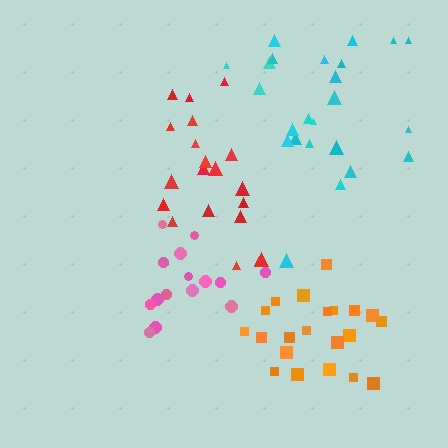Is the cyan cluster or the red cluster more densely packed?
Red.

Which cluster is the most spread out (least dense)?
Cyan.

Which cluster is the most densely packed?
Pink.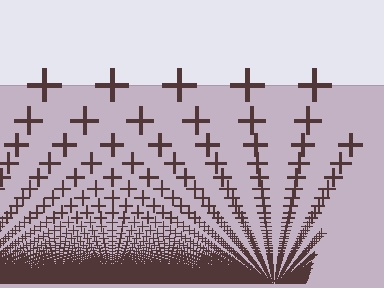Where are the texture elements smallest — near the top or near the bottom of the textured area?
Near the bottom.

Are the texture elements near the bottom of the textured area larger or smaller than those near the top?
Smaller. The gradient is inverted — elements near the bottom are smaller and denser.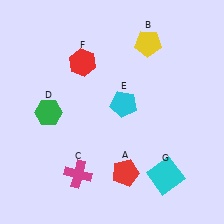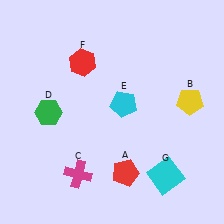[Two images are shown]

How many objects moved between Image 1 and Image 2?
1 object moved between the two images.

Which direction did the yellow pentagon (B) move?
The yellow pentagon (B) moved down.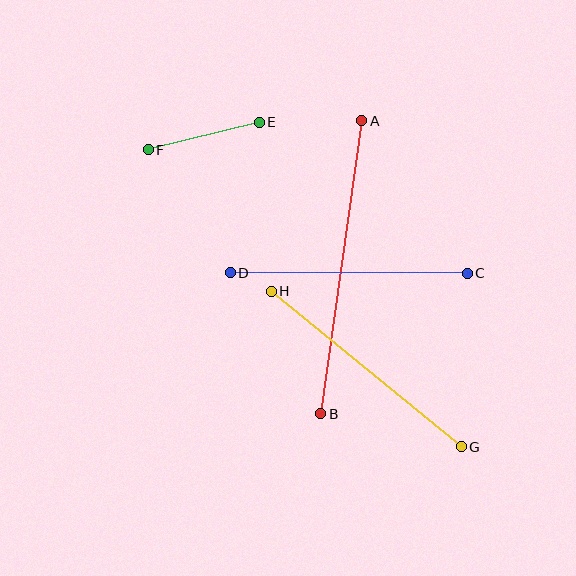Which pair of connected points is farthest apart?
Points A and B are farthest apart.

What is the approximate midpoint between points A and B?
The midpoint is at approximately (341, 267) pixels.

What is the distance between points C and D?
The distance is approximately 237 pixels.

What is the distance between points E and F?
The distance is approximately 114 pixels.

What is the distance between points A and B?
The distance is approximately 296 pixels.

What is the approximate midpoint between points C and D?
The midpoint is at approximately (349, 273) pixels.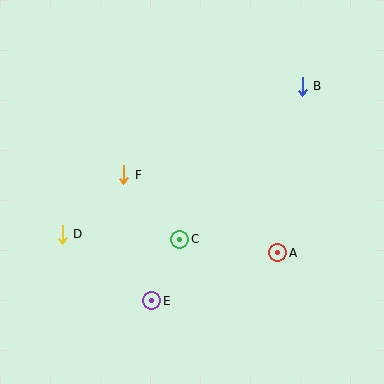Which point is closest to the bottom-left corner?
Point D is closest to the bottom-left corner.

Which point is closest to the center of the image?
Point C at (180, 239) is closest to the center.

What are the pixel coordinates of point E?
Point E is at (152, 301).